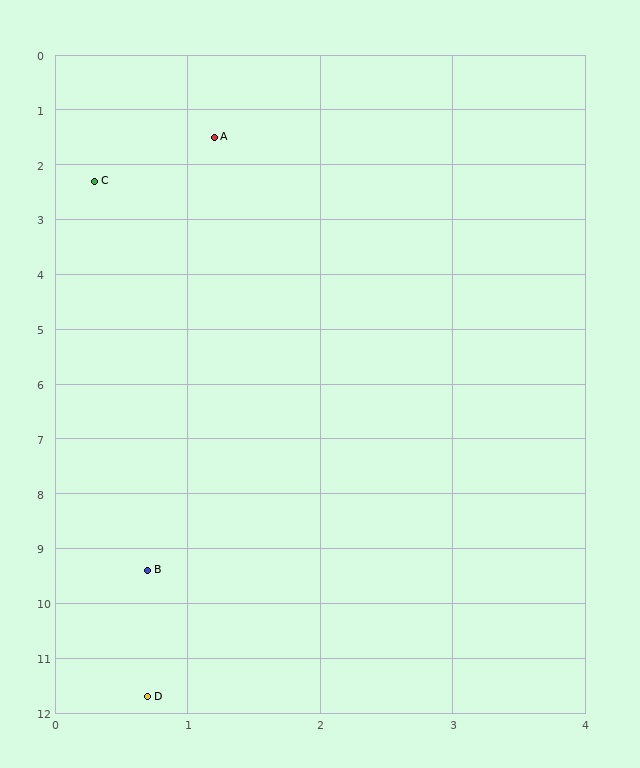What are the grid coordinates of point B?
Point B is at approximately (0.7, 9.4).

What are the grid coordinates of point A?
Point A is at approximately (1.2, 1.5).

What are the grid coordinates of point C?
Point C is at approximately (0.3, 2.3).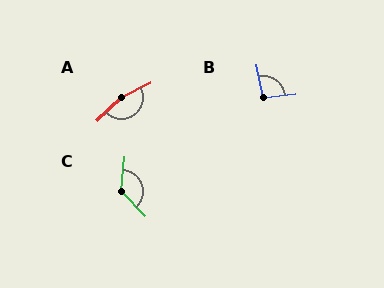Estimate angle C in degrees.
Approximately 130 degrees.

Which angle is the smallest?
B, at approximately 96 degrees.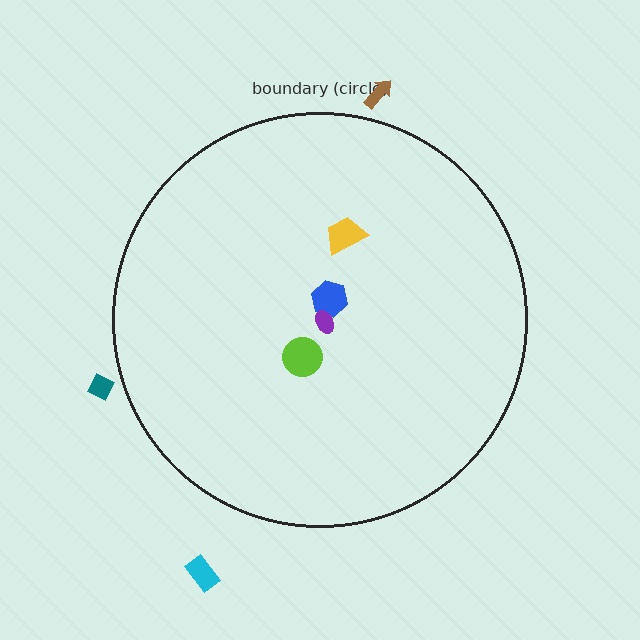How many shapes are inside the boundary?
4 inside, 3 outside.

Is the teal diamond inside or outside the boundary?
Outside.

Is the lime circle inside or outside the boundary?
Inside.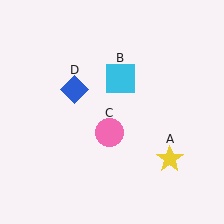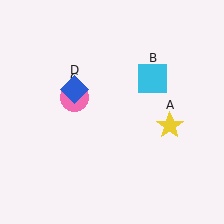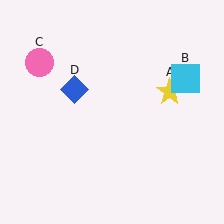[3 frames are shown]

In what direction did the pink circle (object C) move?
The pink circle (object C) moved up and to the left.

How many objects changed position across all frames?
3 objects changed position: yellow star (object A), cyan square (object B), pink circle (object C).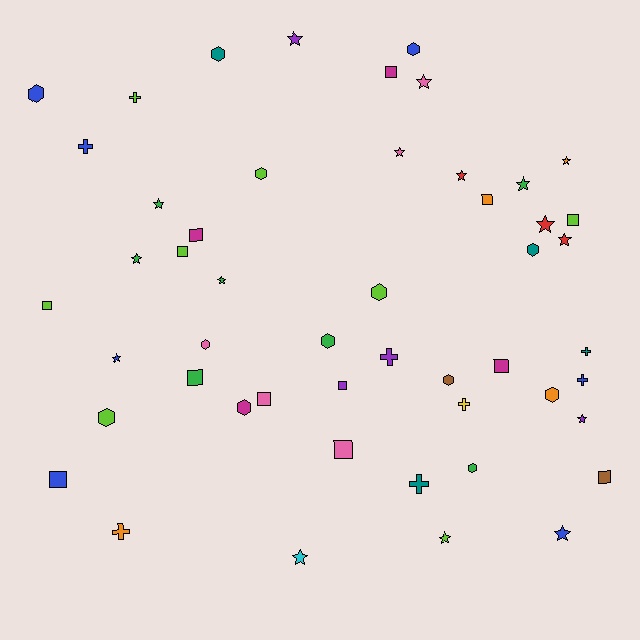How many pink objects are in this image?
There are 5 pink objects.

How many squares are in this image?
There are 13 squares.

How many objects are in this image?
There are 50 objects.